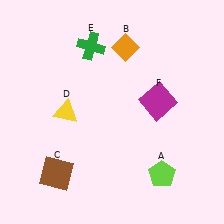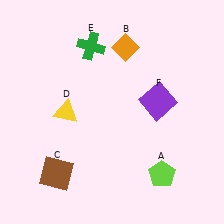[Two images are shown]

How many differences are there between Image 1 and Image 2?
There is 1 difference between the two images.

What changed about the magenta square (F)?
In Image 1, F is magenta. In Image 2, it changed to purple.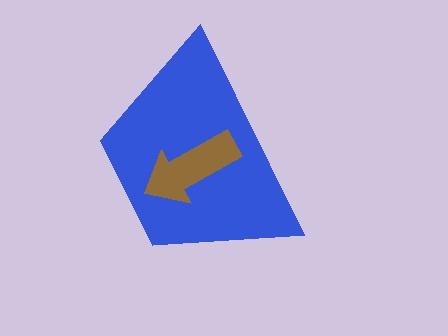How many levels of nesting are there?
2.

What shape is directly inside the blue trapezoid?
The brown arrow.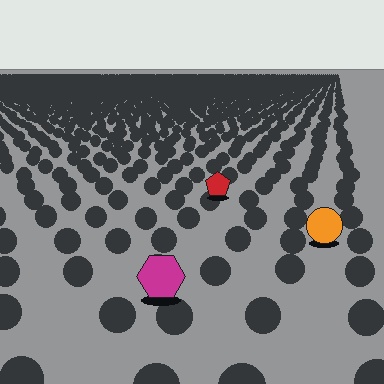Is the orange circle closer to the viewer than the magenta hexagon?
No. The magenta hexagon is closer — you can tell from the texture gradient: the ground texture is coarser near it.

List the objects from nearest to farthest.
From nearest to farthest: the magenta hexagon, the orange circle, the red pentagon.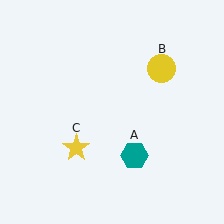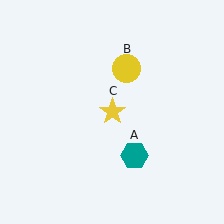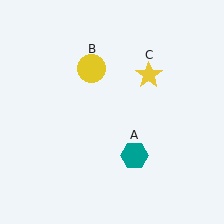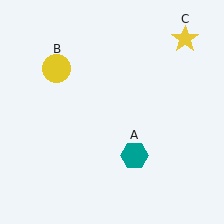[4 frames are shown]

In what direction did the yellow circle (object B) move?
The yellow circle (object B) moved left.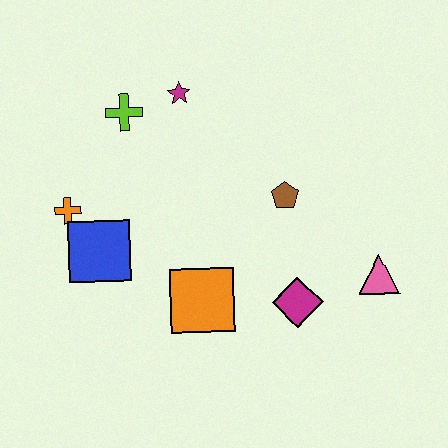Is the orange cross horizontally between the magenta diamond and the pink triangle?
No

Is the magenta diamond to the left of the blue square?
No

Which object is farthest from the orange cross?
The pink triangle is farthest from the orange cross.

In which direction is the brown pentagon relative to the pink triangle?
The brown pentagon is to the left of the pink triangle.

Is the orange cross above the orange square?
Yes